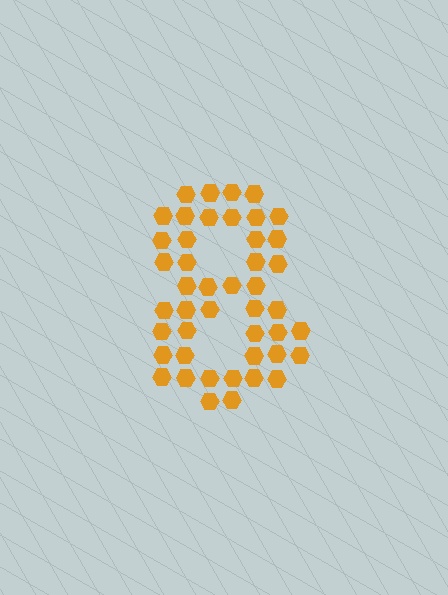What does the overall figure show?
The overall figure shows the digit 8.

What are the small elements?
The small elements are hexagons.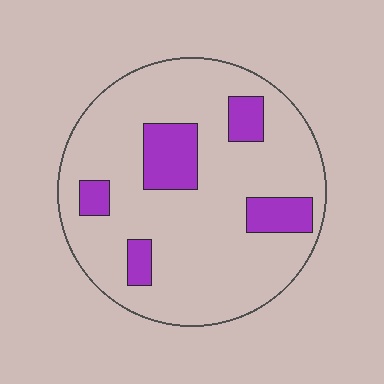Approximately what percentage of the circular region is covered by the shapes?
Approximately 20%.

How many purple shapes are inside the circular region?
5.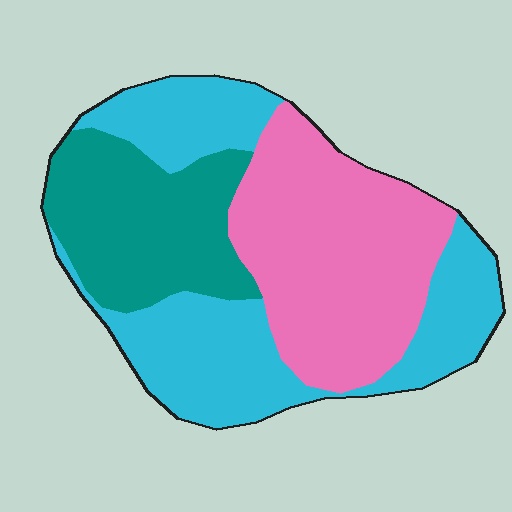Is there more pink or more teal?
Pink.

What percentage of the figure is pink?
Pink covers around 35% of the figure.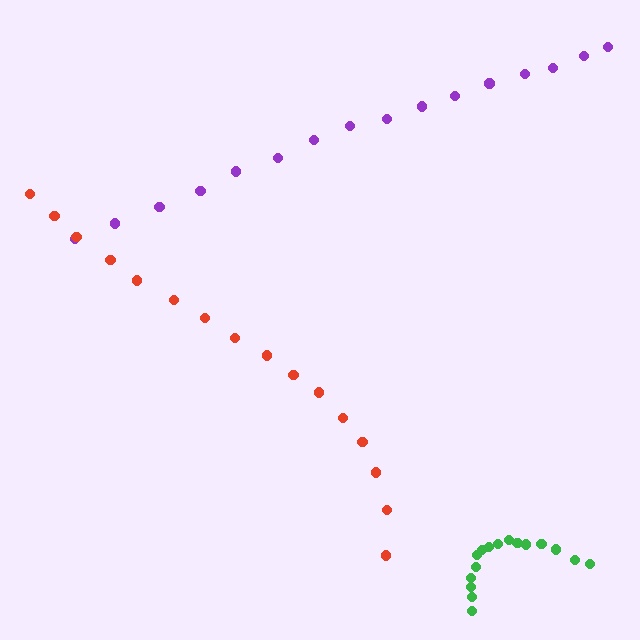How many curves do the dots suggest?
There are 3 distinct paths.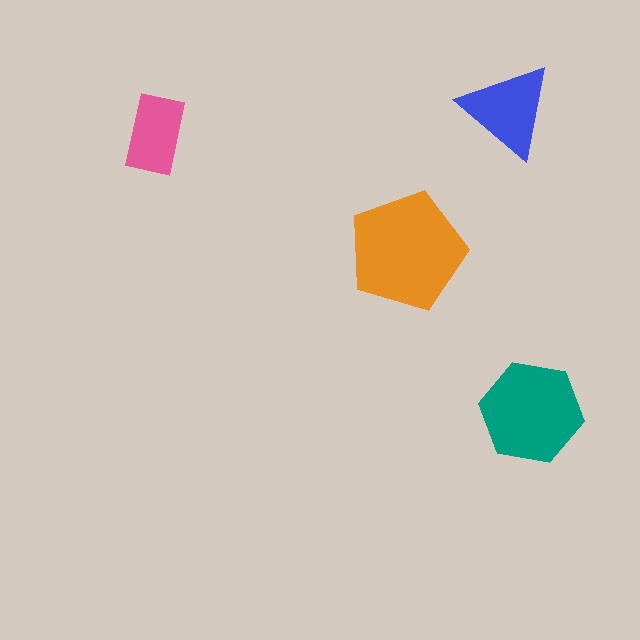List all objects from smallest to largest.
The pink rectangle, the blue triangle, the teal hexagon, the orange pentagon.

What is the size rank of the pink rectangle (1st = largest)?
4th.